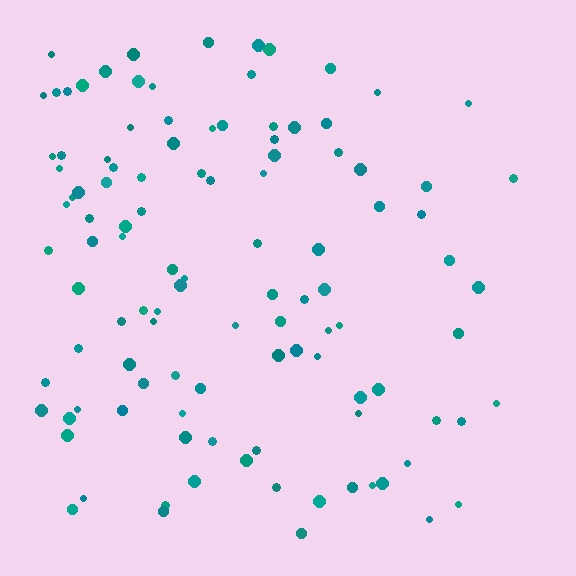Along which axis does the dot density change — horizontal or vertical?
Horizontal.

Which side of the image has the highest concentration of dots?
The left.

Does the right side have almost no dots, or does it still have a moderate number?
Still a moderate number, just noticeably fewer than the left.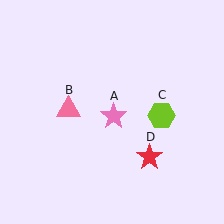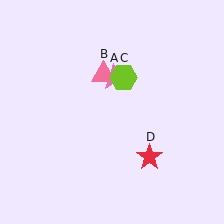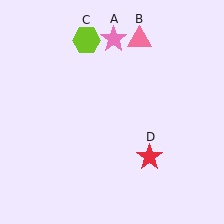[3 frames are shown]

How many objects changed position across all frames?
3 objects changed position: pink star (object A), pink triangle (object B), lime hexagon (object C).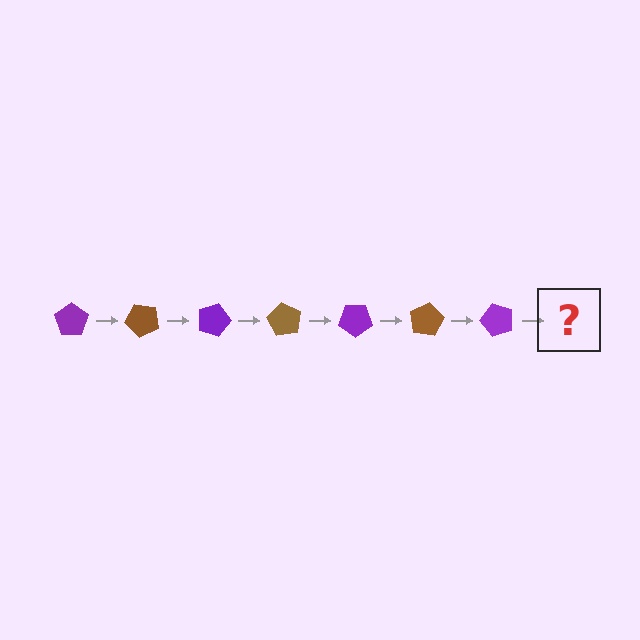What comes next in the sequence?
The next element should be a brown pentagon, rotated 315 degrees from the start.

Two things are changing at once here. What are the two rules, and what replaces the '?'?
The two rules are that it rotates 45 degrees each step and the color cycles through purple and brown. The '?' should be a brown pentagon, rotated 315 degrees from the start.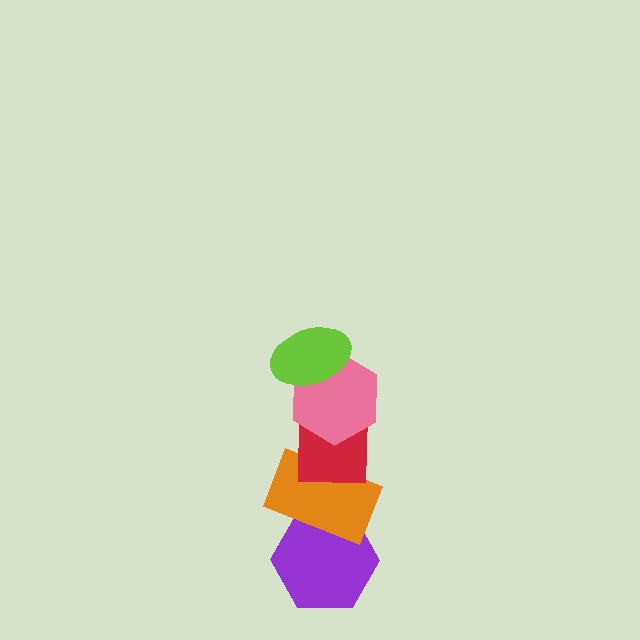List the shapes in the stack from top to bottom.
From top to bottom: the lime ellipse, the pink hexagon, the red square, the orange rectangle, the purple hexagon.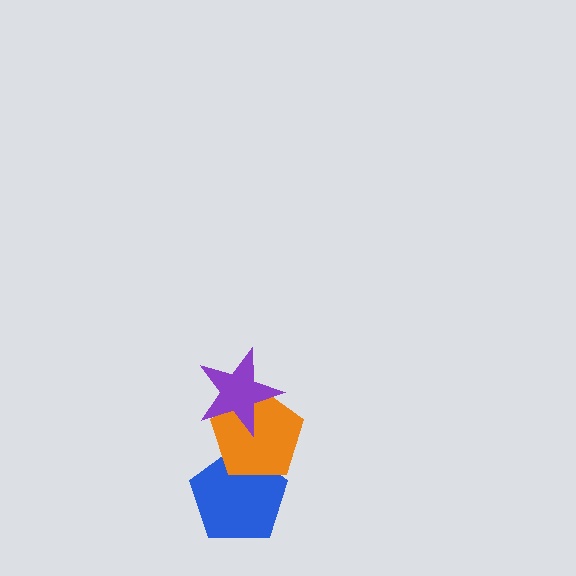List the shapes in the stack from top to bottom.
From top to bottom: the purple star, the orange pentagon, the blue pentagon.